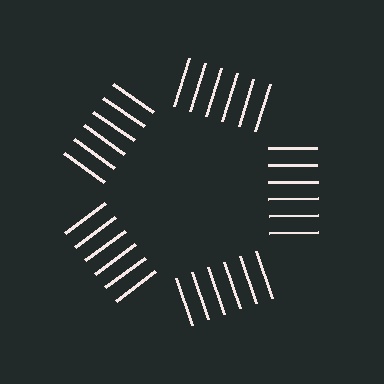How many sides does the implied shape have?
5 sides — the line-ends trace a pentagon.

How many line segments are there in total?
30 — 6 along each of the 5 edges.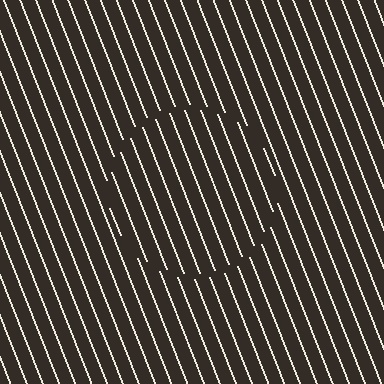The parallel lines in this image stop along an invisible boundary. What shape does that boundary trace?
An illusory circle. The interior of the shape contains the same grating, shifted by half a period — the contour is defined by the phase discontinuity where line-ends from the inner and outer gratings abut.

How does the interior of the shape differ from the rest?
The interior of the shape contains the same grating, shifted by half a period — the contour is defined by the phase discontinuity where line-ends from the inner and outer gratings abut.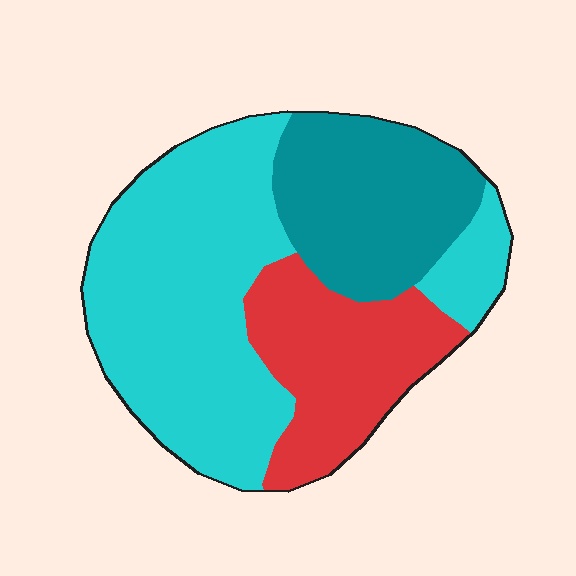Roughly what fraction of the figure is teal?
Teal takes up less than a quarter of the figure.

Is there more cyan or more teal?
Cyan.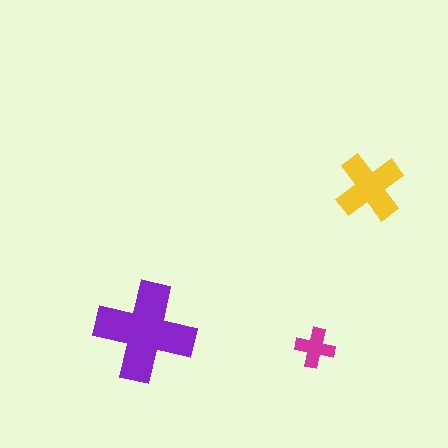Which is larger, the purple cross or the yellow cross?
The purple one.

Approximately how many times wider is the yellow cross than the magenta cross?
About 1.5 times wider.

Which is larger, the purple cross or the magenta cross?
The purple one.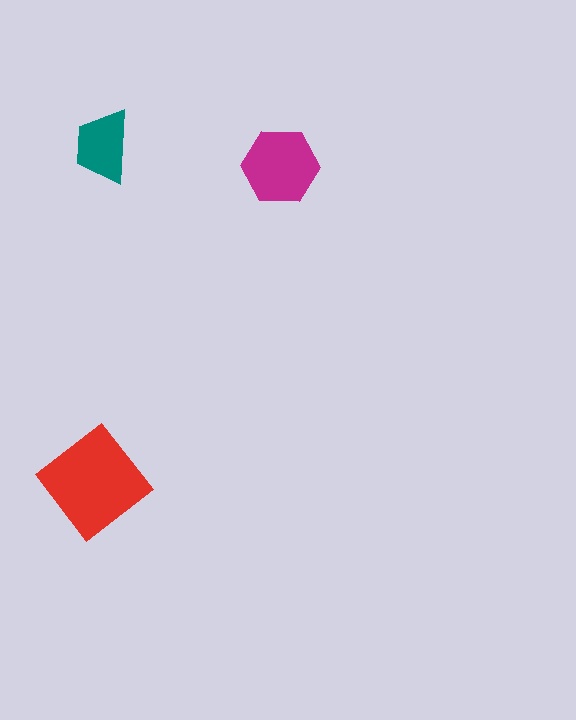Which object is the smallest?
The teal trapezoid.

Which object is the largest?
The red diamond.